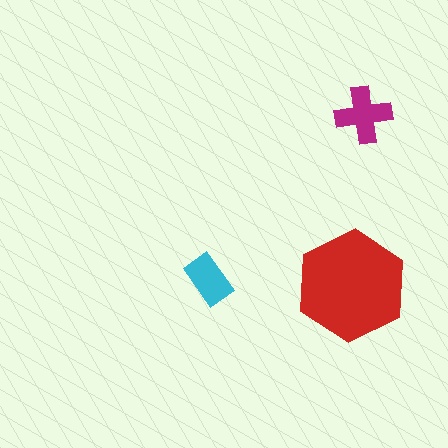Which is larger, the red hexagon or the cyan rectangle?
The red hexagon.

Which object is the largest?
The red hexagon.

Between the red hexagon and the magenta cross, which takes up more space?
The red hexagon.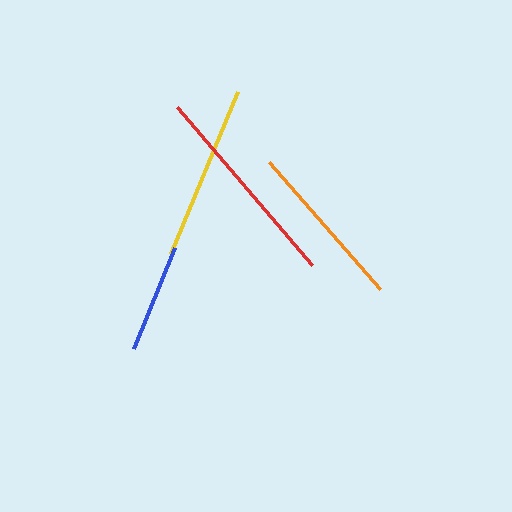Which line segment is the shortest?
The blue line is the shortest at approximately 109 pixels.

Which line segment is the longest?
The red line is the longest at approximately 208 pixels.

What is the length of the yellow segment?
The yellow segment is approximately 175 pixels long.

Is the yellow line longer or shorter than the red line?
The red line is longer than the yellow line.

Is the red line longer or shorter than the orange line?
The red line is longer than the orange line.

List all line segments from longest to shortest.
From longest to shortest: red, yellow, orange, blue.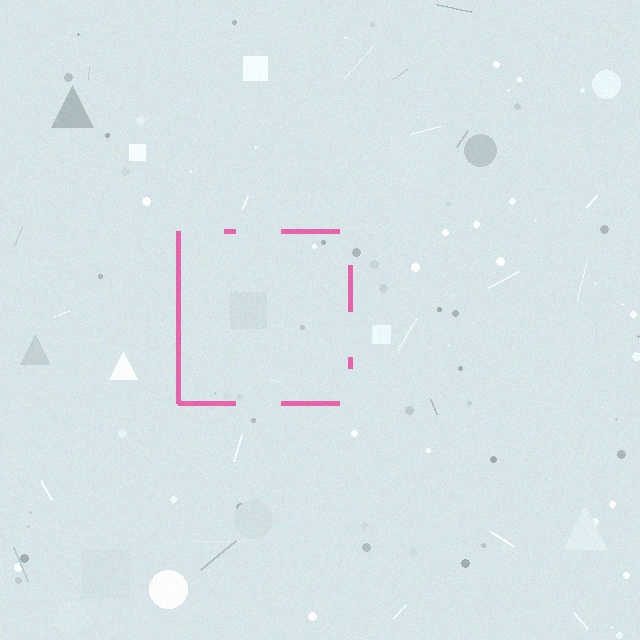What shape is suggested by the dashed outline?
The dashed outline suggests a square.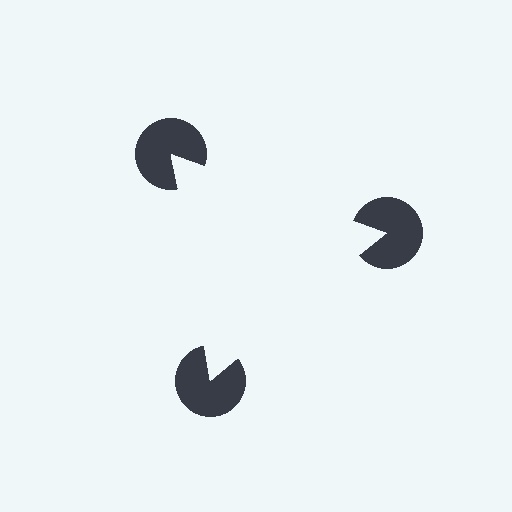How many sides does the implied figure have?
3 sides.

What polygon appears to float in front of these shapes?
An illusory triangle — its edges are inferred from the aligned wedge cuts in the pac-man discs, not physically drawn.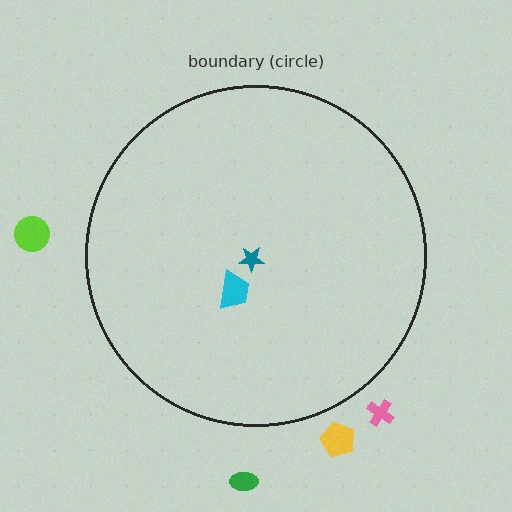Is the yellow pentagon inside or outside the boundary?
Outside.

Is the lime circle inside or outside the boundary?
Outside.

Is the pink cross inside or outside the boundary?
Outside.